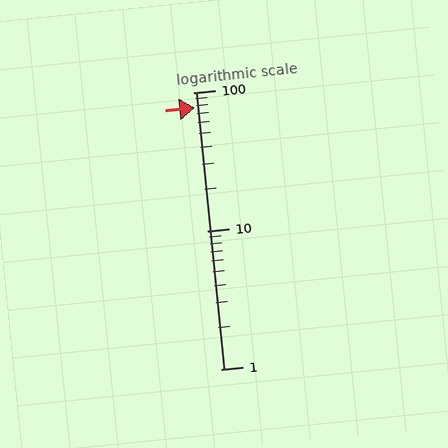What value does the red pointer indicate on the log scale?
The pointer indicates approximately 77.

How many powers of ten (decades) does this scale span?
The scale spans 2 decades, from 1 to 100.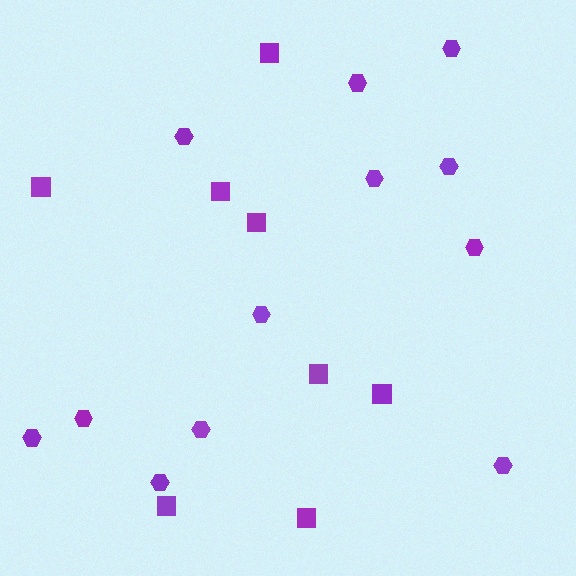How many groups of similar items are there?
There are 2 groups: one group of squares (8) and one group of hexagons (12).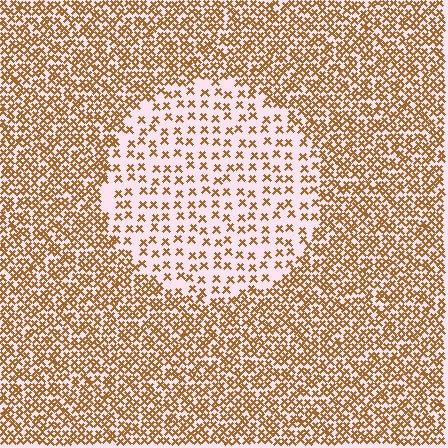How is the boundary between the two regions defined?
The boundary is defined by a change in element density (approximately 2.5x ratio). All elements are the same color, size, and shape.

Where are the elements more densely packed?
The elements are more densely packed outside the circle boundary.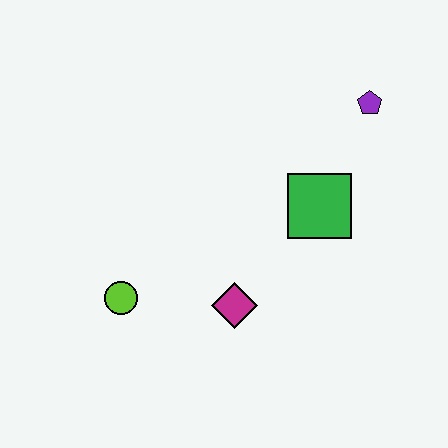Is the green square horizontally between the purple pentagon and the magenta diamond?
Yes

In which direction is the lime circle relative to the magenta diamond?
The lime circle is to the left of the magenta diamond.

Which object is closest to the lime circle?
The magenta diamond is closest to the lime circle.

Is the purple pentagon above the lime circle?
Yes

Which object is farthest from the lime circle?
The purple pentagon is farthest from the lime circle.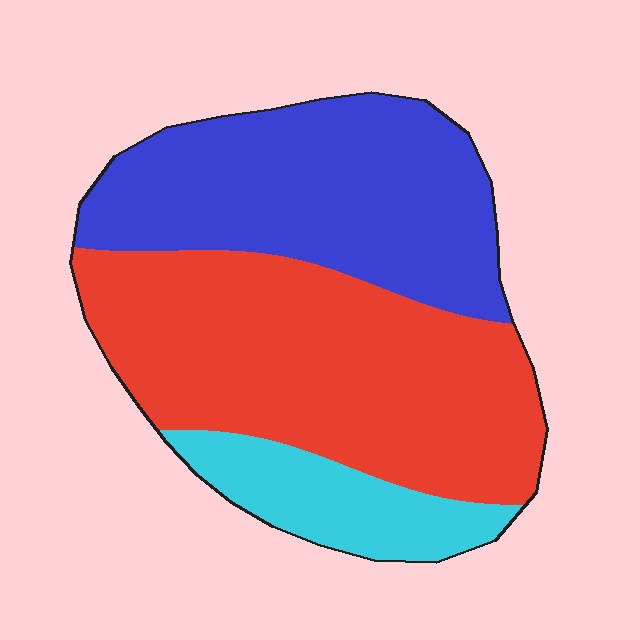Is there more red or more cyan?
Red.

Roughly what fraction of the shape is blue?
Blue takes up about three eighths (3/8) of the shape.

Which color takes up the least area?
Cyan, at roughly 15%.